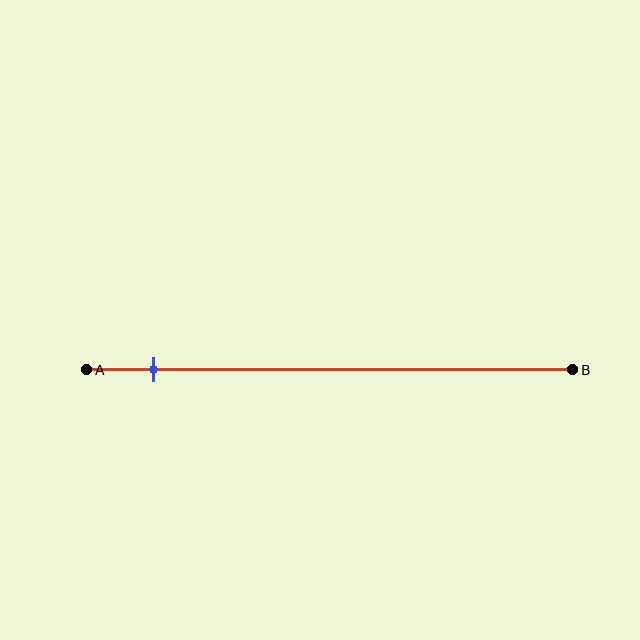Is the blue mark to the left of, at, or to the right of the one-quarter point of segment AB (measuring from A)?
The blue mark is to the left of the one-quarter point of segment AB.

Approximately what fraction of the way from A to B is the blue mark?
The blue mark is approximately 15% of the way from A to B.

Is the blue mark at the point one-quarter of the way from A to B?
No, the mark is at about 15% from A, not at the 25% one-quarter point.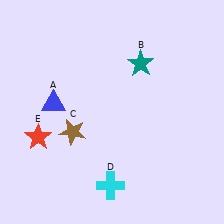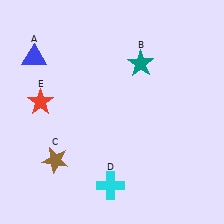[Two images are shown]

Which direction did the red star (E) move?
The red star (E) moved up.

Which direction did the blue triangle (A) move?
The blue triangle (A) moved up.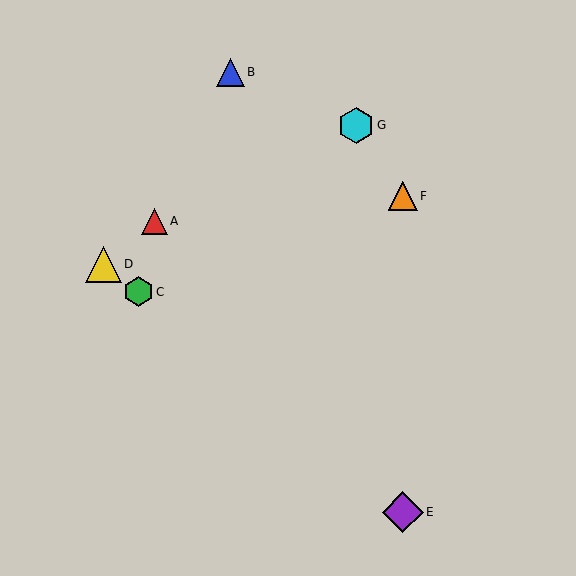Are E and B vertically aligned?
No, E is at x≈403 and B is at x≈230.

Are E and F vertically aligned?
Yes, both are at x≈403.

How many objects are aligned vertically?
2 objects (E, F) are aligned vertically.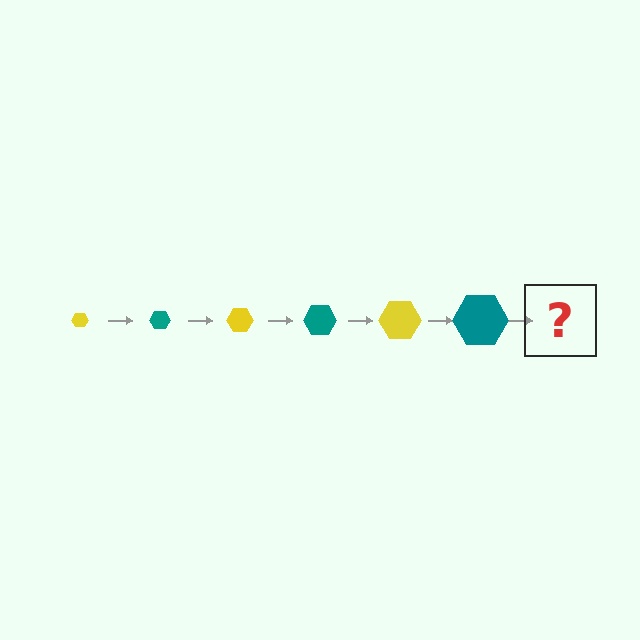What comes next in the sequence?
The next element should be a yellow hexagon, larger than the previous one.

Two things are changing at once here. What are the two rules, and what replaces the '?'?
The two rules are that the hexagon grows larger each step and the color cycles through yellow and teal. The '?' should be a yellow hexagon, larger than the previous one.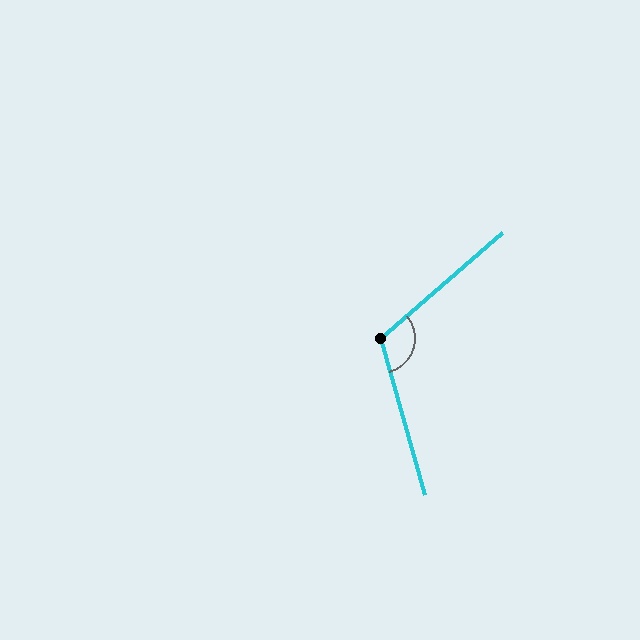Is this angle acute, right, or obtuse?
It is obtuse.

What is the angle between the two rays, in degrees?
Approximately 115 degrees.